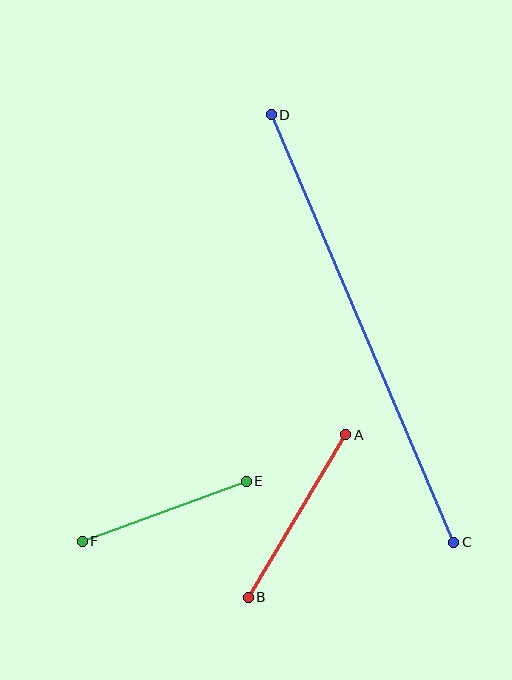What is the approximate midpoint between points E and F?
The midpoint is at approximately (164, 511) pixels.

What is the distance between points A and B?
The distance is approximately 190 pixels.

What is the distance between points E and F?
The distance is approximately 175 pixels.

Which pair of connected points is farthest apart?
Points C and D are farthest apart.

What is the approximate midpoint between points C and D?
The midpoint is at approximately (363, 329) pixels.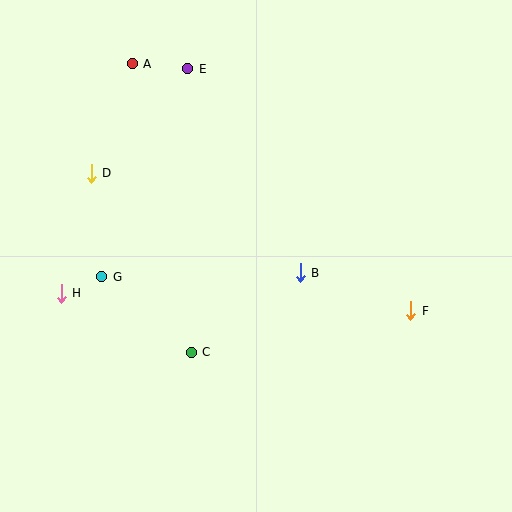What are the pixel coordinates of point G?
Point G is at (102, 277).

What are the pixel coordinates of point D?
Point D is at (91, 173).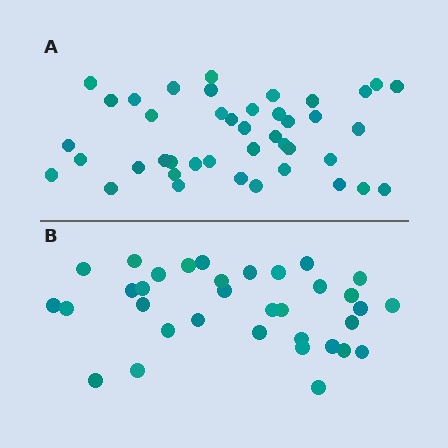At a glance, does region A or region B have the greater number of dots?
Region A (the top region) has more dots.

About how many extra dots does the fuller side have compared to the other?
Region A has roughly 8 or so more dots than region B.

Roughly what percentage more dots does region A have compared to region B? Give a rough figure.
About 25% more.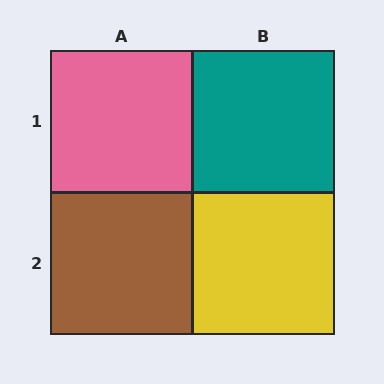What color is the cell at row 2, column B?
Yellow.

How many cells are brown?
1 cell is brown.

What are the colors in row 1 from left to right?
Pink, teal.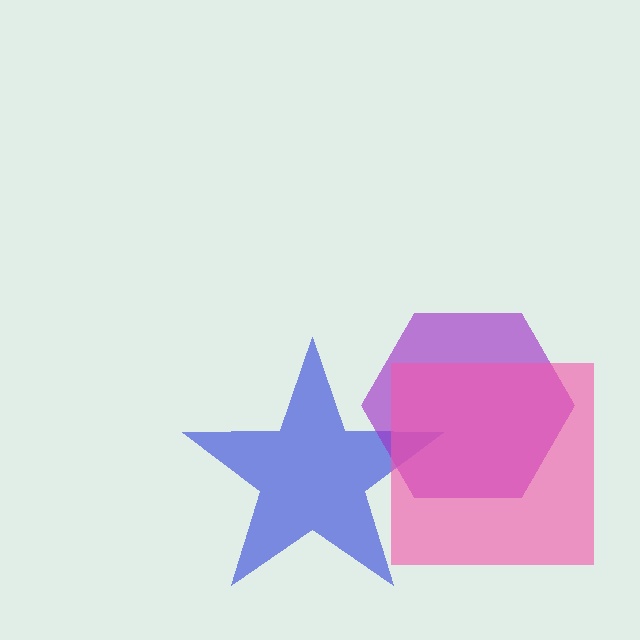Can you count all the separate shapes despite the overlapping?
Yes, there are 3 separate shapes.